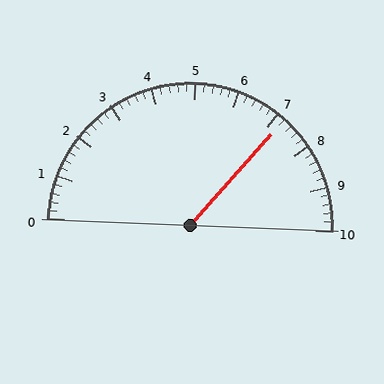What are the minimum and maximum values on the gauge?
The gauge ranges from 0 to 10.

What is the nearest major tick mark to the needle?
The nearest major tick mark is 7.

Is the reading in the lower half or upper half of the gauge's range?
The reading is in the upper half of the range (0 to 10).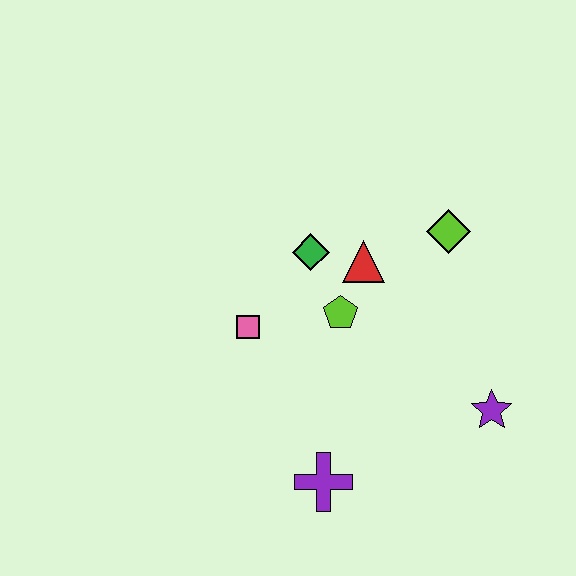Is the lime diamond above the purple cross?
Yes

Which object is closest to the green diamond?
The red triangle is closest to the green diamond.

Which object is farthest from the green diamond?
The purple star is farthest from the green diamond.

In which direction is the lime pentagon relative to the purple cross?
The lime pentagon is above the purple cross.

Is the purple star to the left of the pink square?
No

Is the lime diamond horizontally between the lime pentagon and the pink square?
No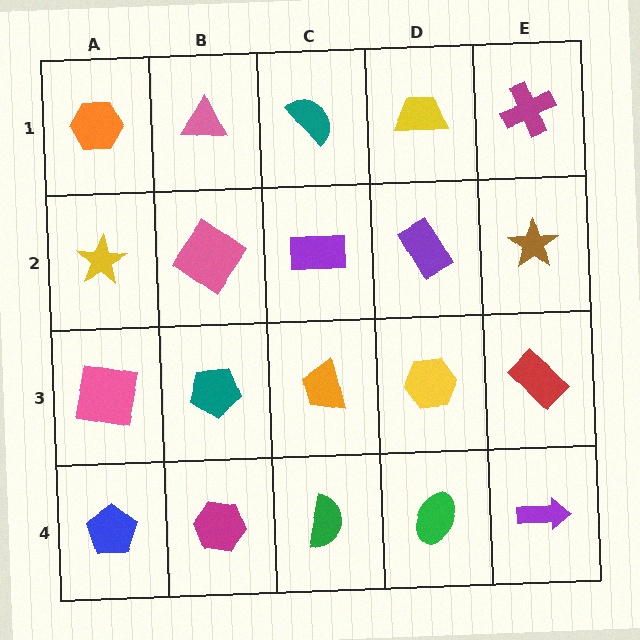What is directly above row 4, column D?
A yellow hexagon.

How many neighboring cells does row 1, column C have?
3.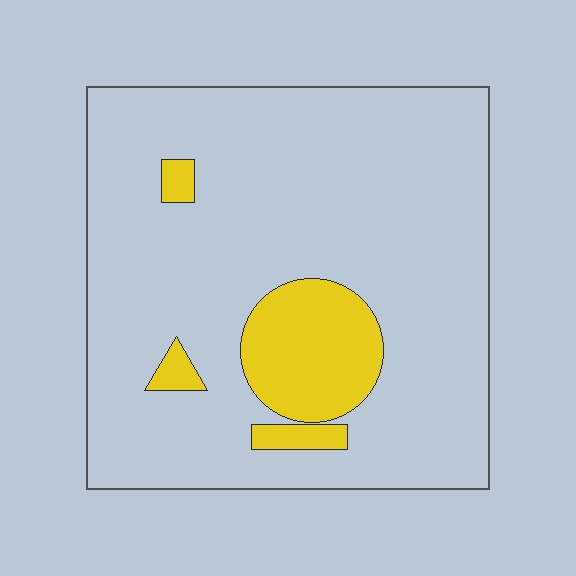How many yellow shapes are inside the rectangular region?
4.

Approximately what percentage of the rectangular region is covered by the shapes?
Approximately 15%.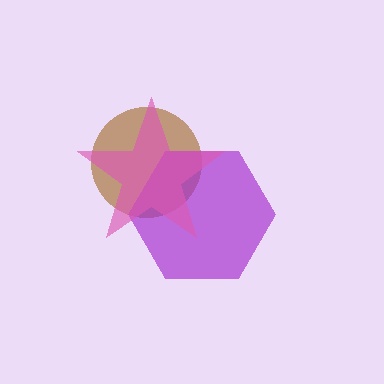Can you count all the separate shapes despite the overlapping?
Yes, there are 3 separate shapes.